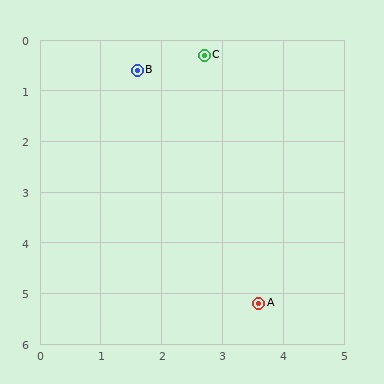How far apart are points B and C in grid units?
Points B and C are about 1.1 grid units apart.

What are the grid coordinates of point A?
Point A is at approximately (3.6, 5.2).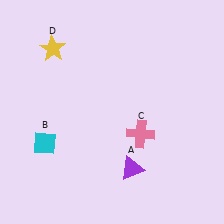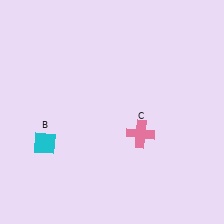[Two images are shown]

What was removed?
The purple triangle (A), the yellow star (D) were removed in Image 2.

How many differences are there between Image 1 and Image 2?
There are 2 differences between the two images.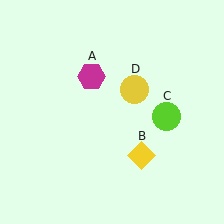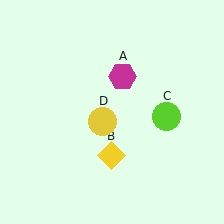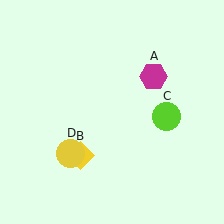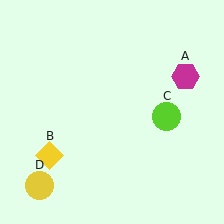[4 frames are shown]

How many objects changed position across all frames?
3 objects changed position: magenta hexagon (object A), yellow diamond (object B), yellow circle (object D).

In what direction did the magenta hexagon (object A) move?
The magenta hexagon (object A) moved right.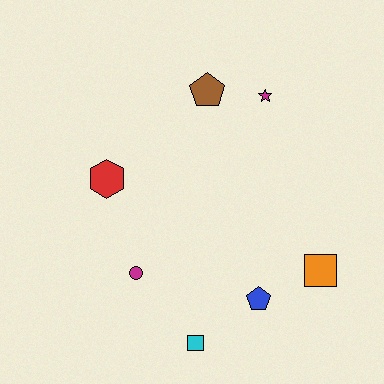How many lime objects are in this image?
There are no lime objects.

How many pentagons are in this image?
There are 2 pentagons.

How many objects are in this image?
There are 7 objects.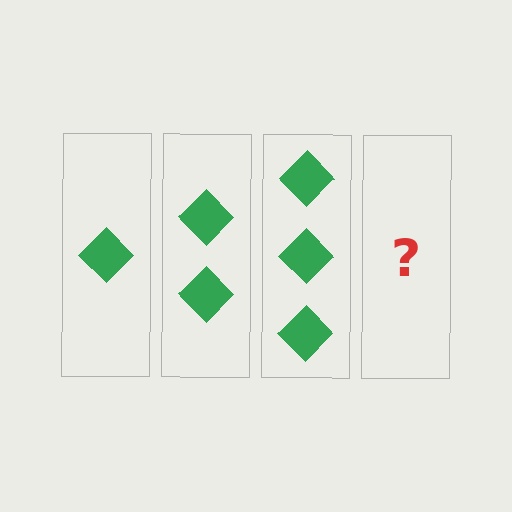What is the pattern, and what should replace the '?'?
The pattern is that each step adds one more diamond. The '?' should be 4 diamonds.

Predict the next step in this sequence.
The next step is 4 diamonds.